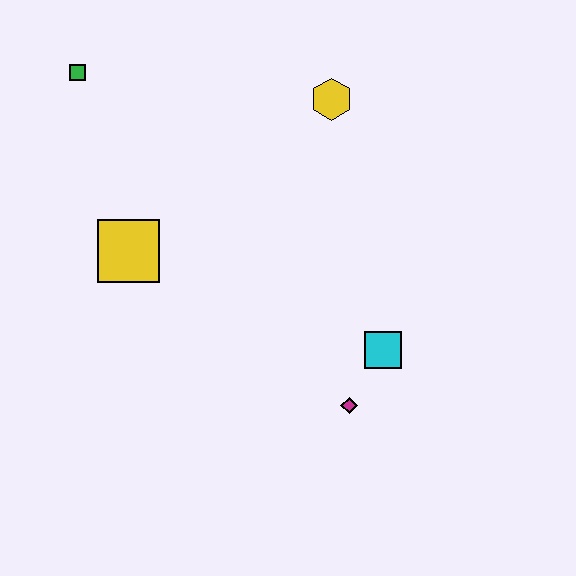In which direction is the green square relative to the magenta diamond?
The green square is above the magenta diamond.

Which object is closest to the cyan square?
The magenta diamond is closest to the cyan square.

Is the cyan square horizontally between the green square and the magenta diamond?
No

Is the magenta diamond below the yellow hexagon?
Yes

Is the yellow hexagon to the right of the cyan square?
No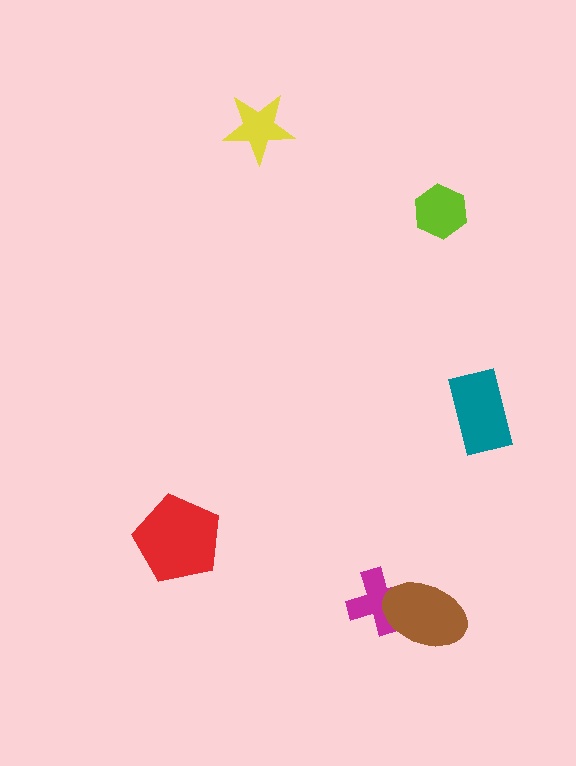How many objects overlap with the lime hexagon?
0 objects overlap with the lime hexagon.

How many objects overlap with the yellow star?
0 objects overlap with the yellow star.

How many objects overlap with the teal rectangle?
0 objects overlap with the teal rectangle.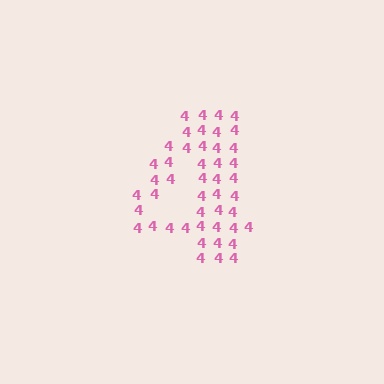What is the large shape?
The large shape is the digit 4.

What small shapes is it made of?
It is made of small digit 4's.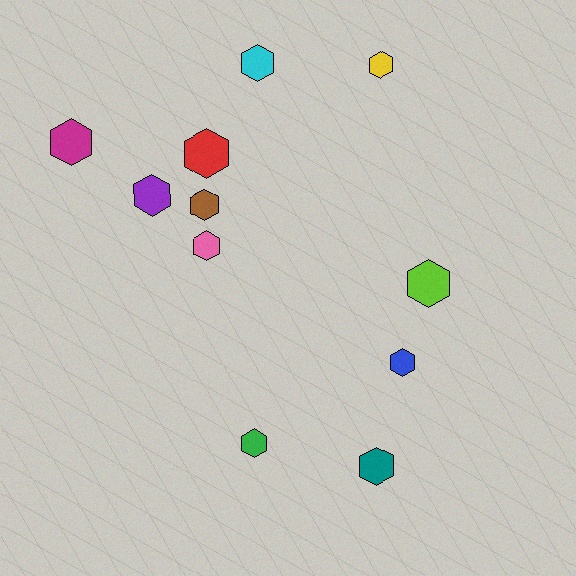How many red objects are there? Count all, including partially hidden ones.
There is 1 red object.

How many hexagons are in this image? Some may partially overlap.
There are 11 hexagons.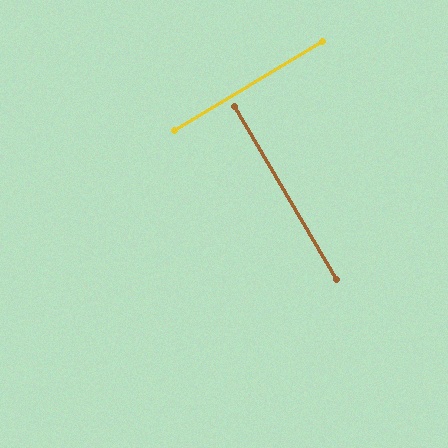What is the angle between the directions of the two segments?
Approximately 90 degrees.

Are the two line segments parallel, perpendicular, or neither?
Perpendicular — they meet at approximately 90°.